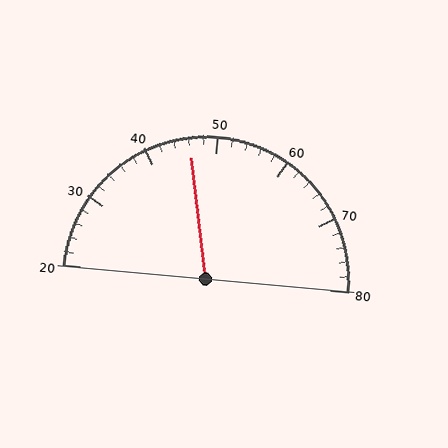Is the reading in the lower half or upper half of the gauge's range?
The reading is in the lower half of the range (20 to 80).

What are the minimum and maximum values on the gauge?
The gauge ranges from 20 to 80.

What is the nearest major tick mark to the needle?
The nearest major tick mark is 50.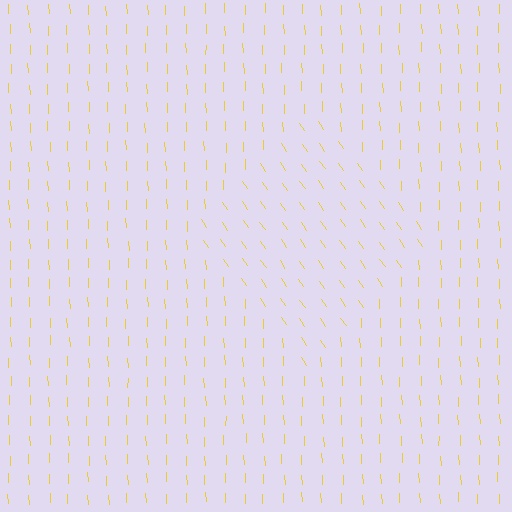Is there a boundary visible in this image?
Yes, there is a texture boundary formed by a change in line orientation.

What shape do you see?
I see a diamond.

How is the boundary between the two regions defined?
The boundary is defined purely by a change in line orientation (approximately 33 degrees difference). All lines are the same color and thickness.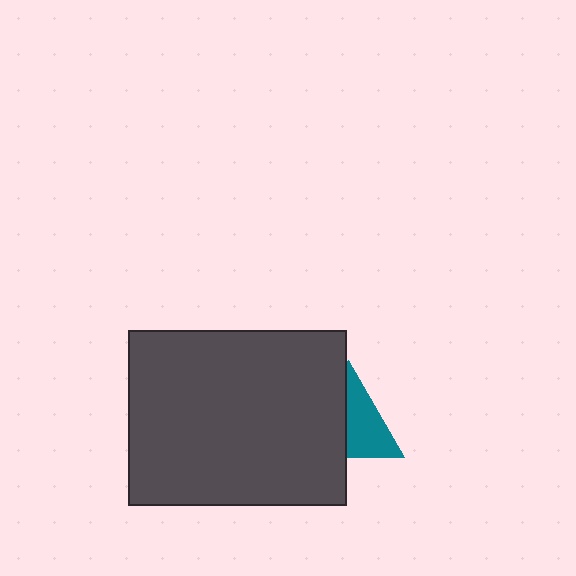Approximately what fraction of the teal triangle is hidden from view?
Roughly 48% of the teal triangle is hidden behind the dark gray rectangle.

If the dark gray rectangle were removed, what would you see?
You would see the complete teal triangle.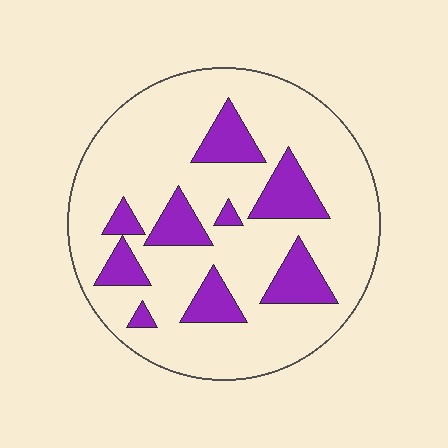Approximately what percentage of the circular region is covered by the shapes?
Approximately 20%.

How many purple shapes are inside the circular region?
9.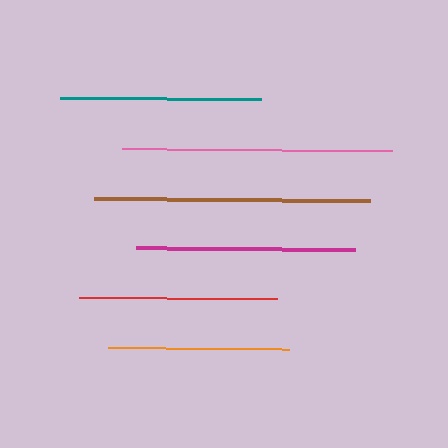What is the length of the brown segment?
The brown segment is approximately 277 pixels long.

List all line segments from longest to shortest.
From longest to shortest: brown, pink, magenta, teal, red, orange.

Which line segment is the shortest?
The orange line is the shortest at approximately 181 pixels.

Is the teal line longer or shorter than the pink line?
The pink line is longer than the teal line.